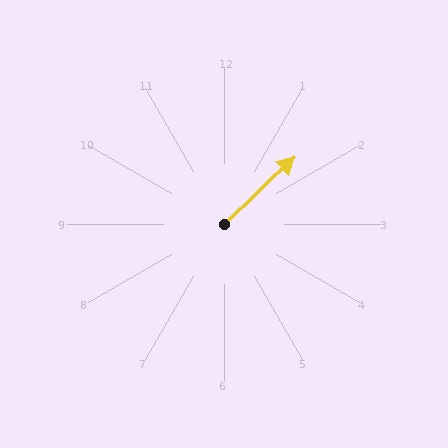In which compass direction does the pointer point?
Northeast.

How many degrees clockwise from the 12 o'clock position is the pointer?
Approximately 46 degrees.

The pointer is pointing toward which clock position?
Roughly 2 o'clock.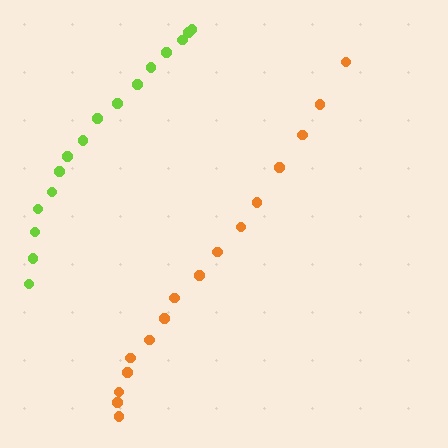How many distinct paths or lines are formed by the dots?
There are 2 distinct paths.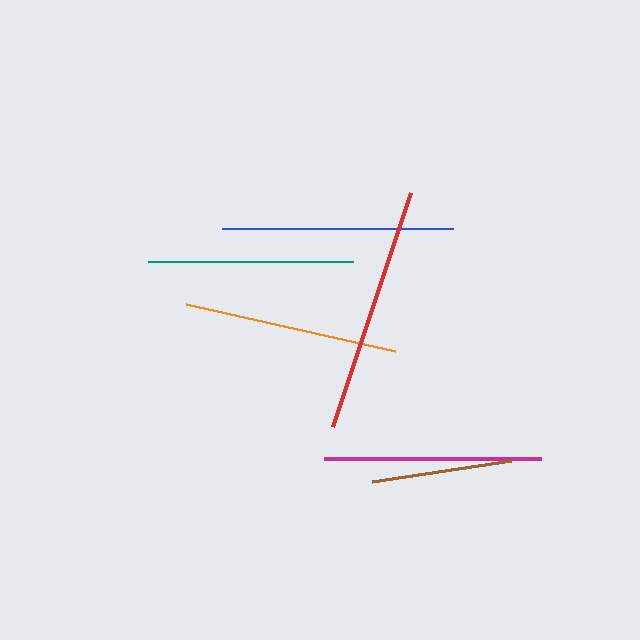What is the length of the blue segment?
The blue segment is approximately 231 pixels long.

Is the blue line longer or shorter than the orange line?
The blue line is longer than the orange line.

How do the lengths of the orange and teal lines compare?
The orange and teal lines are approximately the same length.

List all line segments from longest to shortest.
From longest to shortest: red, blue, magenta, orange, teal, brown.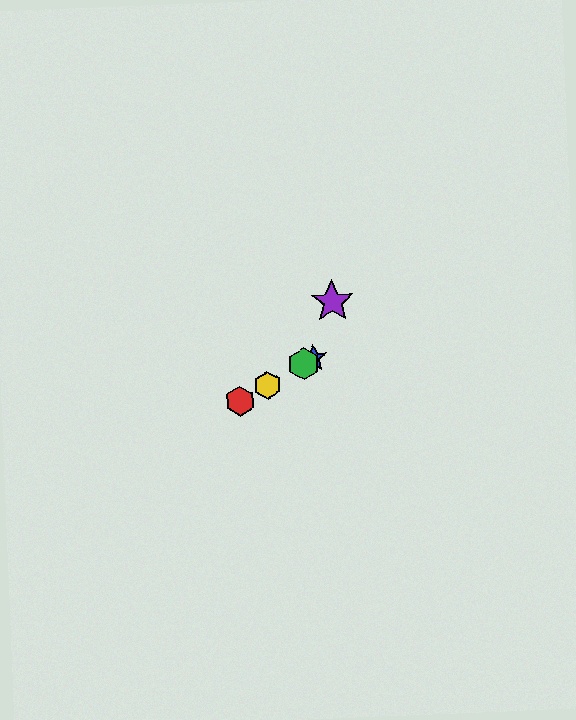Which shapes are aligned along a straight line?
The red hexagon, the blue star, the green hexagon, the yellow hexagon are aligned along a straight line.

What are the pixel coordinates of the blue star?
The blue star is at (313, 358).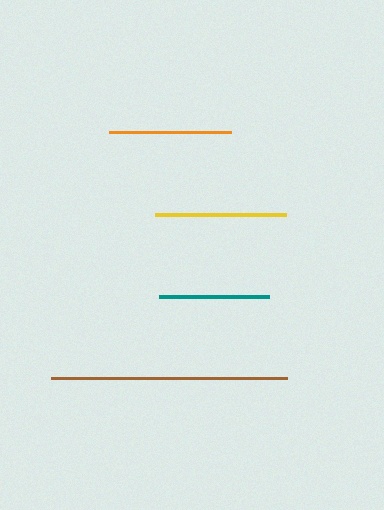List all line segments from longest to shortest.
From longest to shortest: brown, yellow, orange, teal.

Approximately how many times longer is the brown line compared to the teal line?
The brown line is approximately 2.1 times the length of the teal line.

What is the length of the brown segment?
The brown segment is approximately 236 pixels long.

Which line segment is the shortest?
The teal line is the shortest at approximately 110 pixels.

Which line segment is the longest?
The brown line is the longest at approximately 236 pixels.